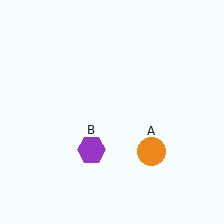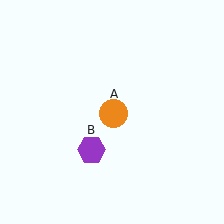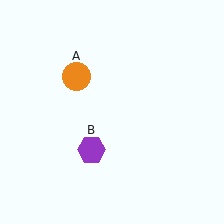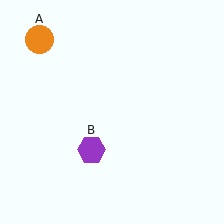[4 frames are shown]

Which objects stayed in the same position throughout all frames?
Purple hexagon (object B) remained stationary.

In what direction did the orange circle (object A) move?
The orange circle (object A) moved up and to the left.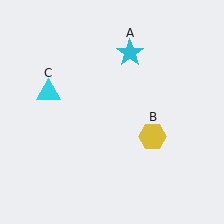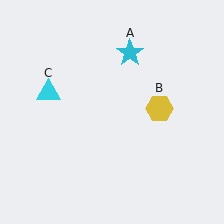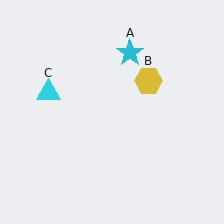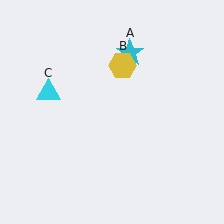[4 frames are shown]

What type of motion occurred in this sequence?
The yellow hexagon (object B) rotated counterclockwise around the center of the scene.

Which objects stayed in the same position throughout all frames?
Cyan star (object A) and cyan triangle (object C) remained stationary.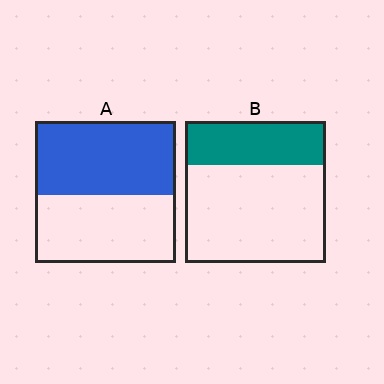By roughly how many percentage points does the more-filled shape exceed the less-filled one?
By roughly 20 percentage points (A over B).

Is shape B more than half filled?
No.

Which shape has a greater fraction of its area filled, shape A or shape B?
Shape A.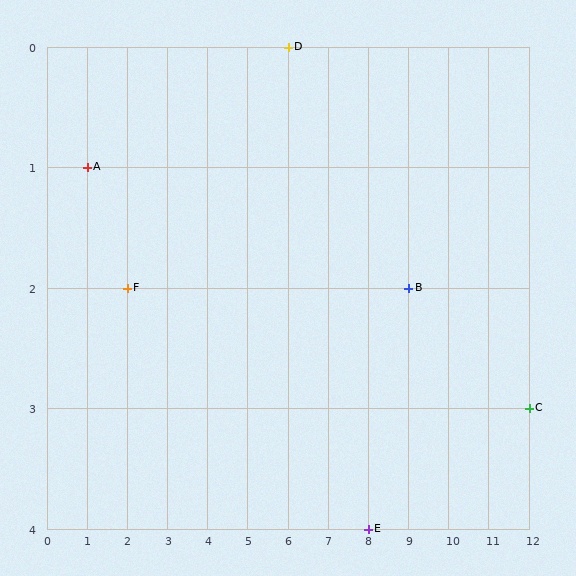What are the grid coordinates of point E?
Point E is at grid coordinates (8, 4).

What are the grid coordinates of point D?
Point D is at grid coordinates (6, 0).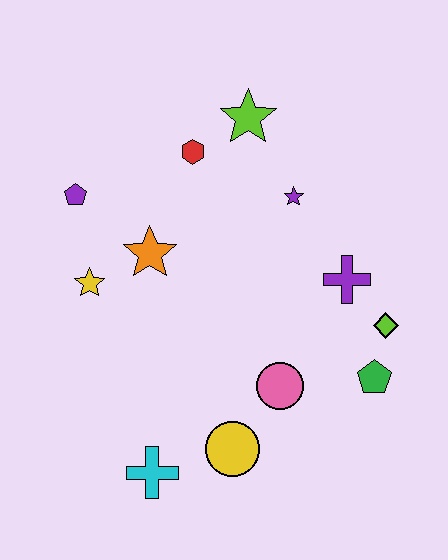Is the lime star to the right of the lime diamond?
No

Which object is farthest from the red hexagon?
The cyan cross is farthest from the red hexagon.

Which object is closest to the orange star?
The yellow star is closest to the orange star.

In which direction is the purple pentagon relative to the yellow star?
The purple pentagon is above the yellow star.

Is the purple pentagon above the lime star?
No